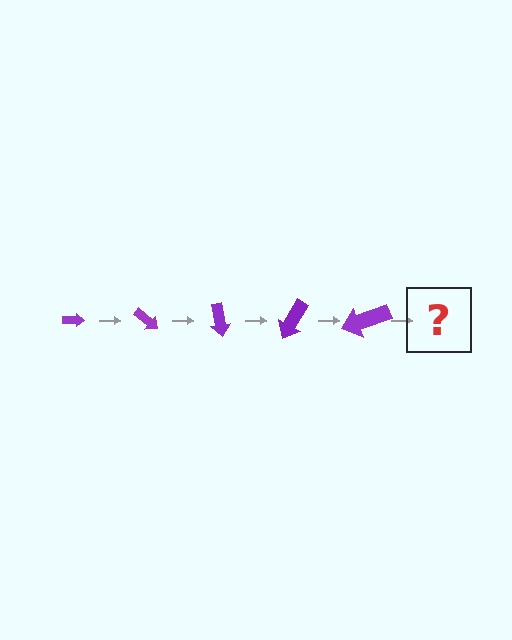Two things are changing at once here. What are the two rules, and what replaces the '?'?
The two rules are that the arrow grows larger each step and it rotates 40 degrees each step. The '?' should be an arrow, larger than the previous one and rotated 200 degrees from the start.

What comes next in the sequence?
The next element should be an arrow, larger than the previous one and rotated 200 degrees from the start.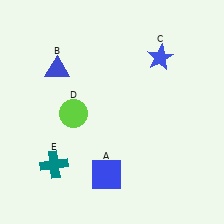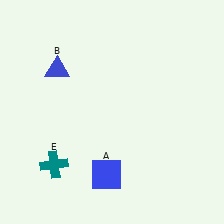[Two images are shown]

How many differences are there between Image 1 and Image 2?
There are 2 differences between the two images.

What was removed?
The lime circle (D), the blue star (C) were removed in Image 2.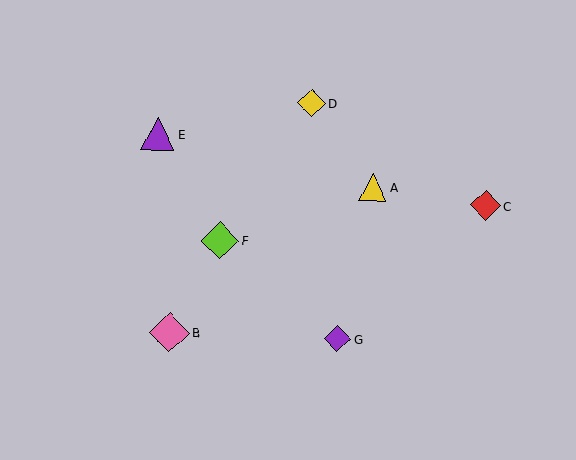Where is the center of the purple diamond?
The center of the purple diamond is at (337, 339).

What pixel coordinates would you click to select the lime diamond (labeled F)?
Click at (220, 241) to select the lime diamond F.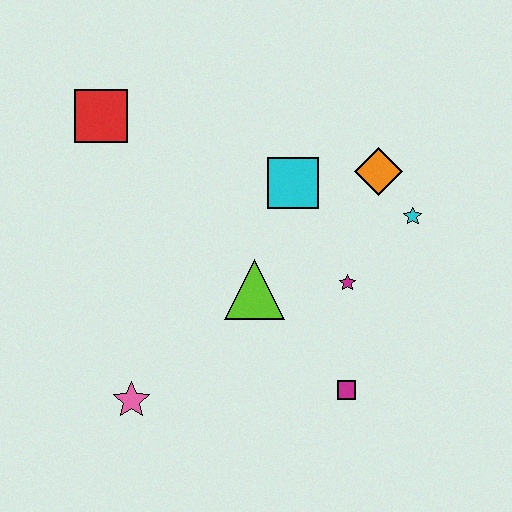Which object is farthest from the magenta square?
The red square is farthest from the magenta square.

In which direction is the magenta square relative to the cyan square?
The magenta square is below the cyan square.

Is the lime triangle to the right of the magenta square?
No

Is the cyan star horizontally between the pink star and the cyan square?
No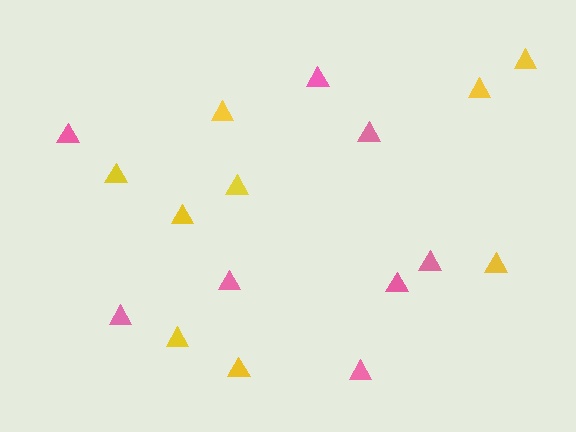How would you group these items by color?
There are 2 groups: one group of yellow triangles (9) and one group of pink triangles (8).